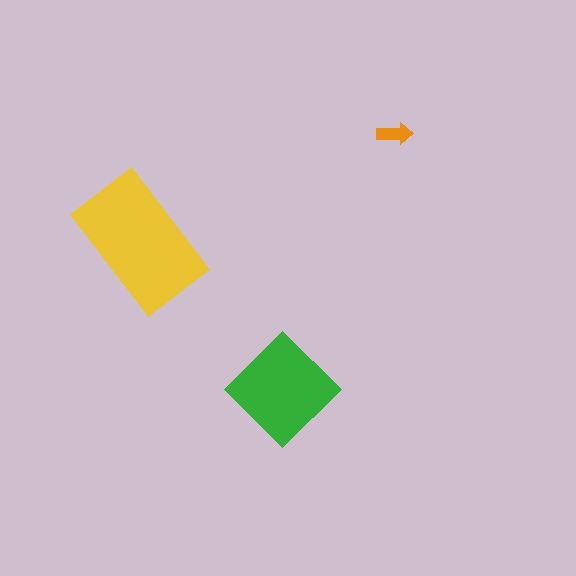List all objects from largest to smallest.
The yellow rectangle, the green diamond, the orange arrow.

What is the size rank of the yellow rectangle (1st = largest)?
1st.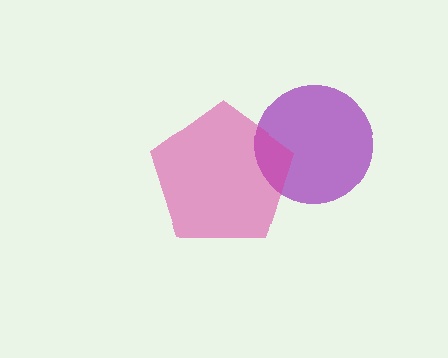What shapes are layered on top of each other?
The layered shapes are: a purple circle, a magenta pentagon.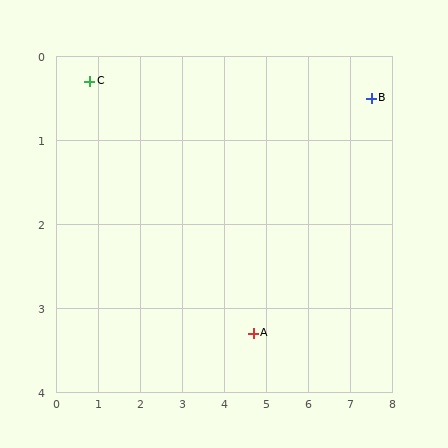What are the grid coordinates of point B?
Point B is at approximately (7.5, 0.5).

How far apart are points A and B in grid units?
Points A and B are about 4.0 grid units apart.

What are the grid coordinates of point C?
Point C is at approximately (0.8, 0.3).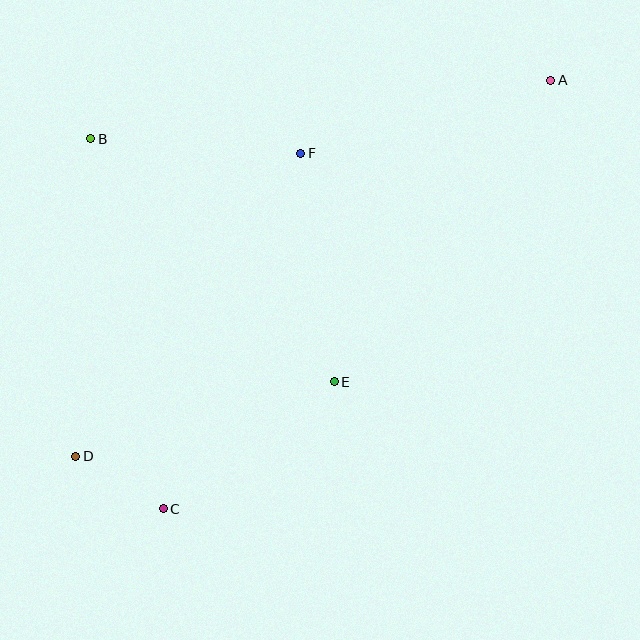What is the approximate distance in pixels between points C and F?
The distance between C and F is approximately 381 pixels.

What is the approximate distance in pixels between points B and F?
The distance between B and F is approximately 211 pixels.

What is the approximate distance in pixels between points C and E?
The distance between C and E is approximately 213 pixels.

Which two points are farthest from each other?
Points A and D are farthest from each other.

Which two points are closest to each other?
Points C and D are closest to each other.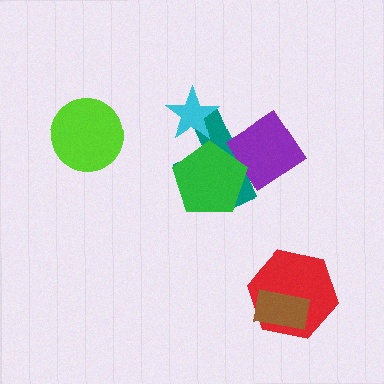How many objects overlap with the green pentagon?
2 objects overlap with the green pentagon.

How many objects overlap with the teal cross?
3 objects overlap with the teal cross.